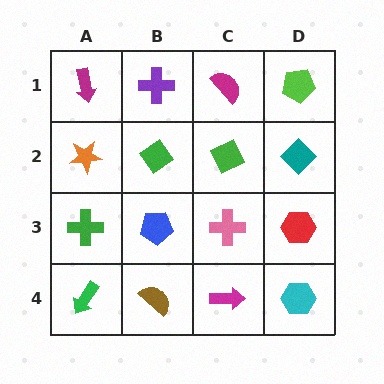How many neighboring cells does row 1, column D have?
2.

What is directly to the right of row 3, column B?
A pink cross.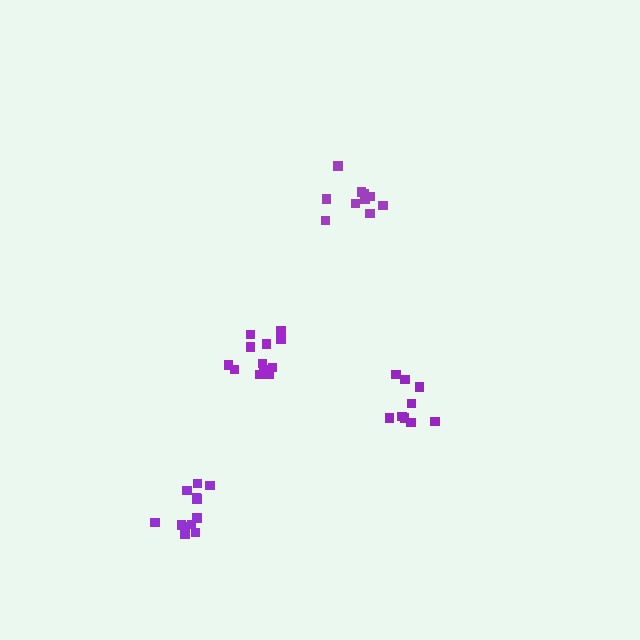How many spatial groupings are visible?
There are 4 spatial groupings.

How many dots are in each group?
Group 1: 10 dots, Group 2: 12 dots, Group 3: 12 dots, Group 4: 9 dots (43 total).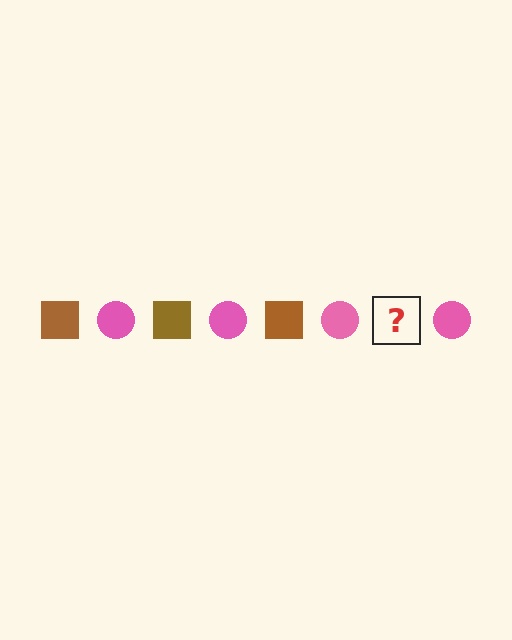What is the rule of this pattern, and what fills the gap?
The rule is that the pattern alternates between brown square and pink circle. The gap should be filled with a brown square.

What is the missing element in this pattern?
The missing element is a brown square.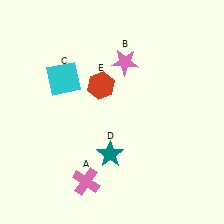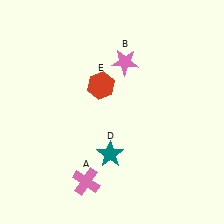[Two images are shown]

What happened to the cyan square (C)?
The cyan square (C) was removed in Image 2. It was in the top-left area of Image 1.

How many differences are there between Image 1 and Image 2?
There is 1 difference between the two images.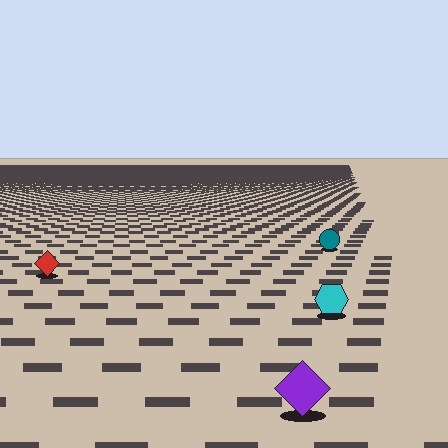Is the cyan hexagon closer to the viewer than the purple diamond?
No. The purple diamond is closer — you can tell from the texture gradient: the ground texture is coarser near it.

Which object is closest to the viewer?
The purple diamond is closest. The texture marks near it are larger and more spread out.